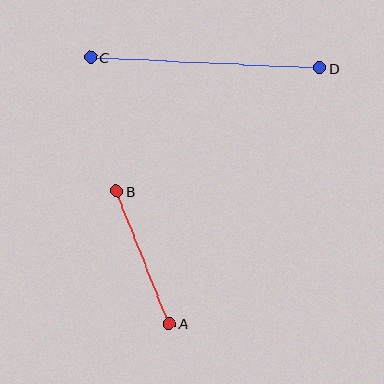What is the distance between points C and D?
The distance is approximately 229 pixels.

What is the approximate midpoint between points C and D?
The midpoint is at approximately (205, 63) pixels.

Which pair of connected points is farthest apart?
Points C and D are farthest apart.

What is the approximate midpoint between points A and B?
The midpoint is at approximately (143, 257) pixels.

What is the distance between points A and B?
The distance is approximately 142 pixels.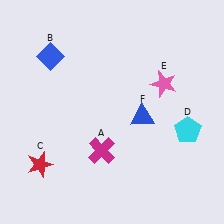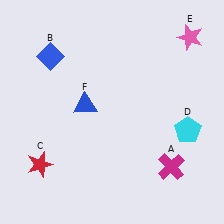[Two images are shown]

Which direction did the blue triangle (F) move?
The blue triangle (F) moved left.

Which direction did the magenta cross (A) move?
The magenta cross (A) moved right.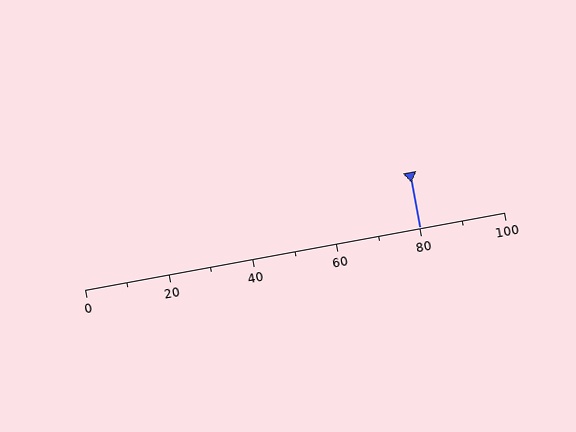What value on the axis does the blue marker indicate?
The marker indicates approximately 80.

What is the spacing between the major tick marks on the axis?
The major ticks are spaced 20 apart.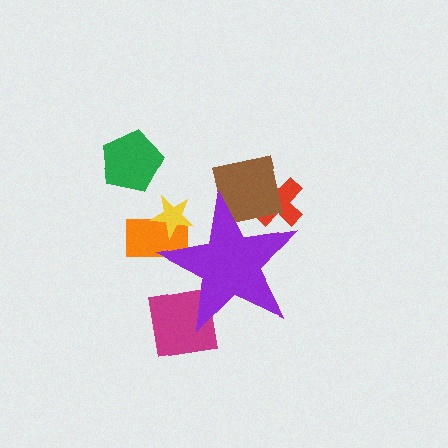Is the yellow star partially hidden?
Yes, the yellow star is partially hidden behind the purple star.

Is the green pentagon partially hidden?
No, the green pentagon is fully visible.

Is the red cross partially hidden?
Yes, the red cross is partially hidden behind the purple star.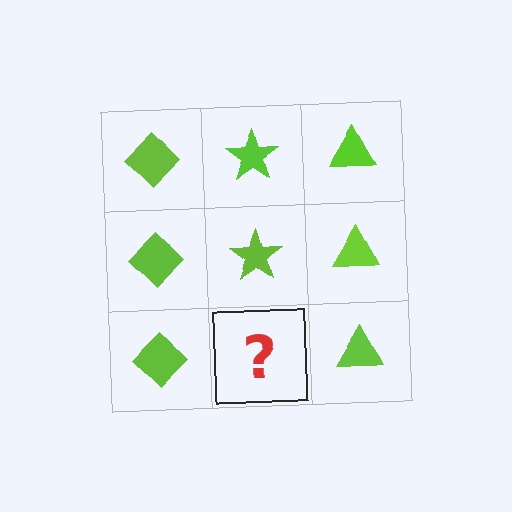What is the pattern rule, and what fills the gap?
The rule is that each column has a consistent shape. The gap should be filled with a lime star.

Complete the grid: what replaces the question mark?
The question mark should be replaced with a lime star.